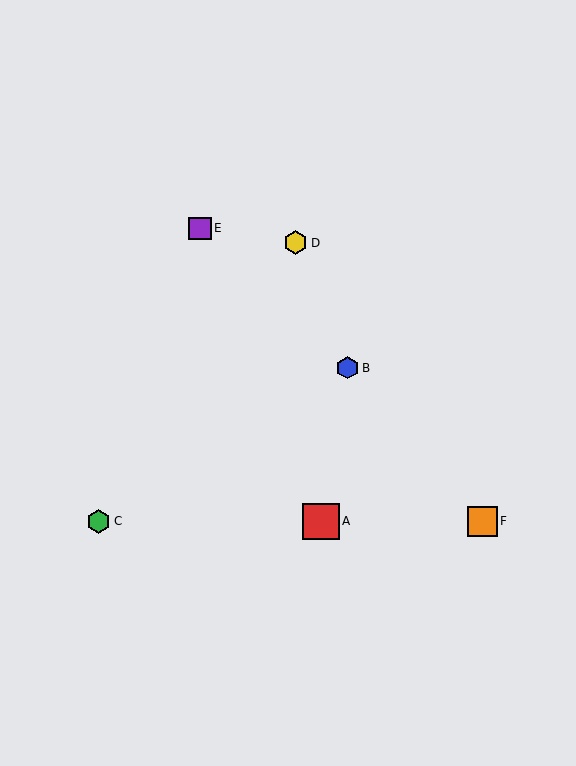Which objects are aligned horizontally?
Objects A, C, F are aligned horizontally.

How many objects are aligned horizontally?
3 objects (A, C, F) are aligned horizontally.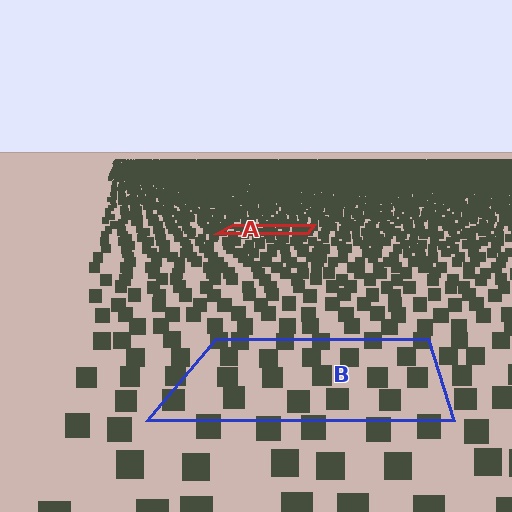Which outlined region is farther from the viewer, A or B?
Region A is farther from the viewer — the texture elements inside it appear smaller and more densely packed.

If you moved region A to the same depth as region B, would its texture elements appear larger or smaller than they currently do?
They would appear larger. At a closer depth, the same texture elements are projected at a bigger on-screen size.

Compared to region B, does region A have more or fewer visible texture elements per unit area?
Region A has more texture elements per unit area — they are packed more densely because it is farther away.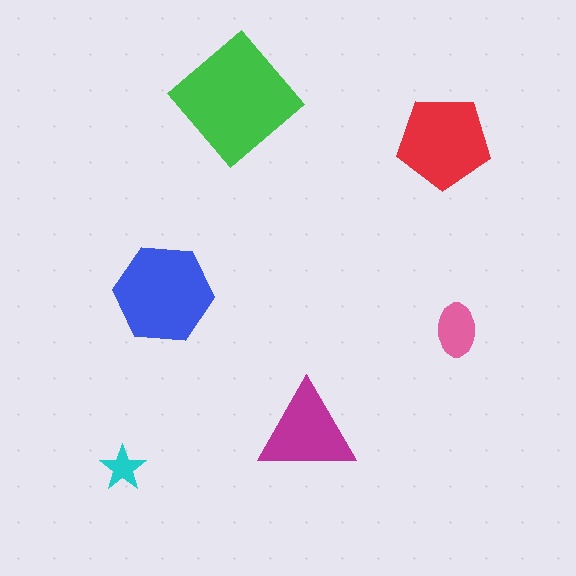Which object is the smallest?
The cyan star.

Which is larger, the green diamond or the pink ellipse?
The green diamond.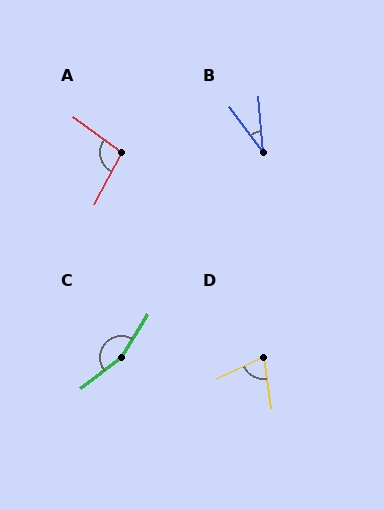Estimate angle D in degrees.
Approximately 73 degrees.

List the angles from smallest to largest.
B (32°), D (73°), A (98°), C (159°).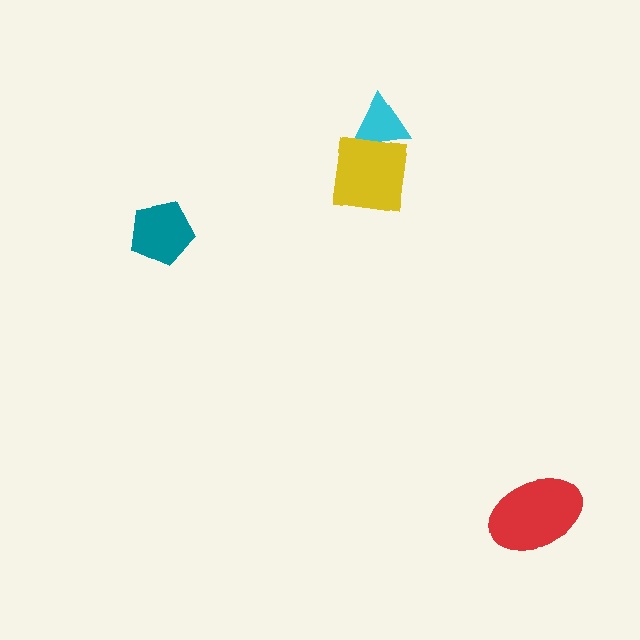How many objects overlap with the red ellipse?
0 objects overlap with the red ellipse.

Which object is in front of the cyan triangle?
The yellow square is in front of the cyan triangle.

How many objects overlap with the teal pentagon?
0 objects overlap with the teal pentagon.